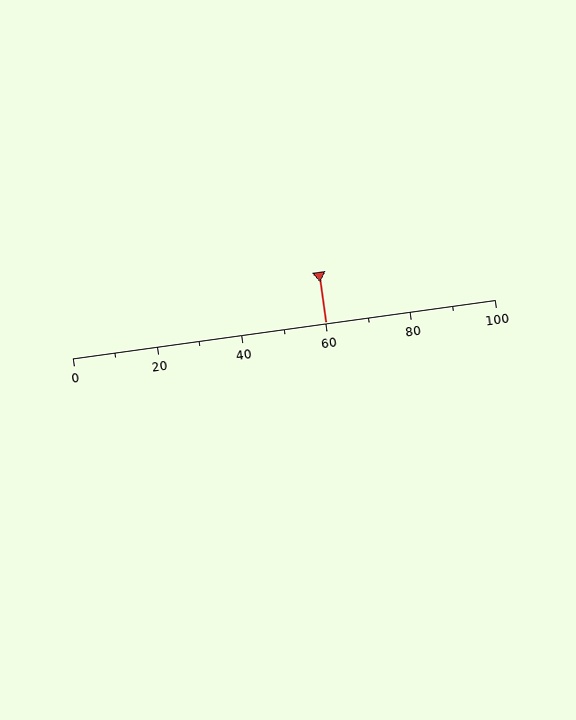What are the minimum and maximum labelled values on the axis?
The axis runs from 0 to 100.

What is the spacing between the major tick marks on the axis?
The major ticks are spaced 20 apart.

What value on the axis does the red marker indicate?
The marker indicates approximately 60.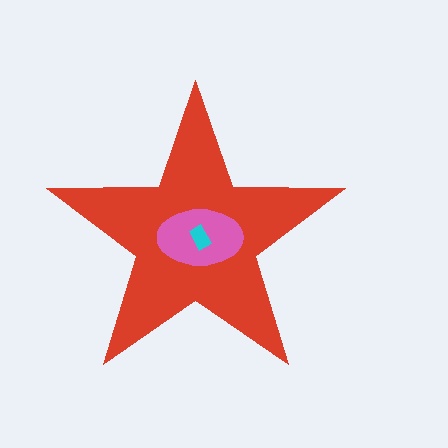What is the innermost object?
The cyan rectangle.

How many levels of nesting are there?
3.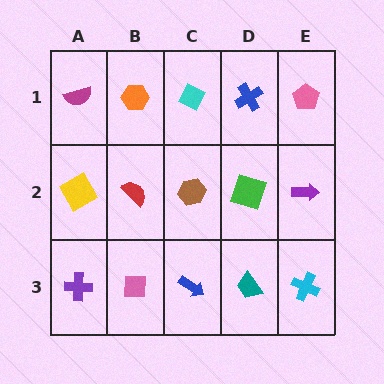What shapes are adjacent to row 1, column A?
A yellow square (row 2, column A), an orange hexagon (row 1, column B).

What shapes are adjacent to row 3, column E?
A purple arrow (row 2, column E), a teal trapezoid (row 3, column D).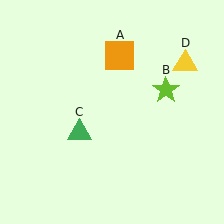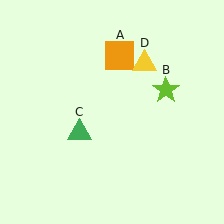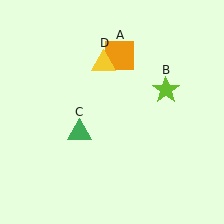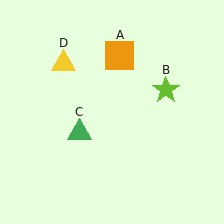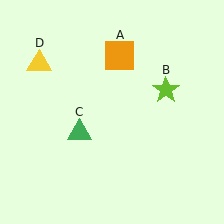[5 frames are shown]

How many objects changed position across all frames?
1 object changed position: yellow triangle (object D).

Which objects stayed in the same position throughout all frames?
Orange square (object A) and lime star (object B) and green triangle (object C) remained stationary.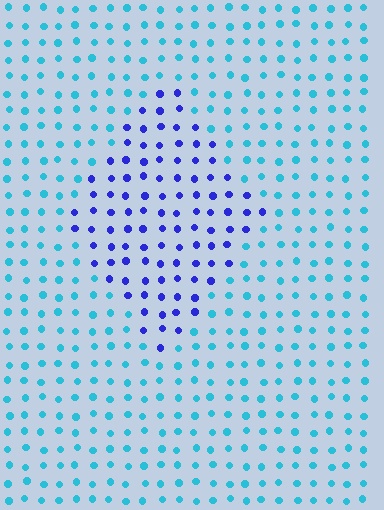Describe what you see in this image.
The image is filled with small cyan elements in a uniform arrangement. A diamond-shaped region is visible where the elements are tinted to a slightly different hue, forming a subtle color boundary.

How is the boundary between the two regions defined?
The boundary is defined purely by a slight shift in hue (about 52 degrees). Spacing, size, and orientation are identical on both sides.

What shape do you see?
I see a diamond.